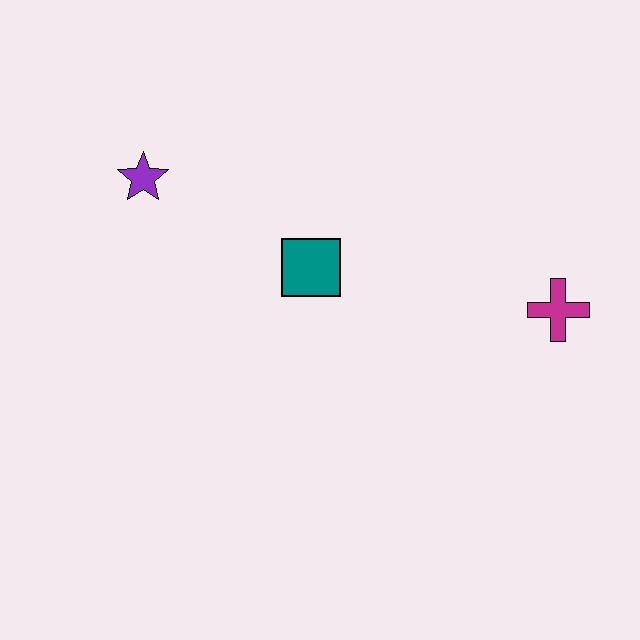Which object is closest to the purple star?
The teal square is closest to the purple star.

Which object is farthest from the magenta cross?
The purple star is farthest from the magenta cross.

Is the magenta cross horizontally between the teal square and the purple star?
No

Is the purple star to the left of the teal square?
Yes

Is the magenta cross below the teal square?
Yes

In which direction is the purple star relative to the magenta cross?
The purple star is to the left of the magenta cross.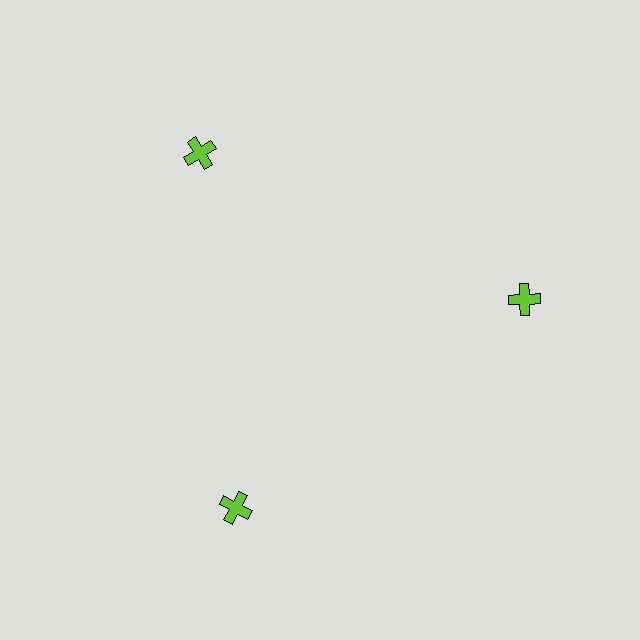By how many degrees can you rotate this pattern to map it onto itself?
The pattern maps onto itself every 120 degrees of rotation.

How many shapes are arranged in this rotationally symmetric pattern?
There are 3 shapes, arranged in 3 groups of 1.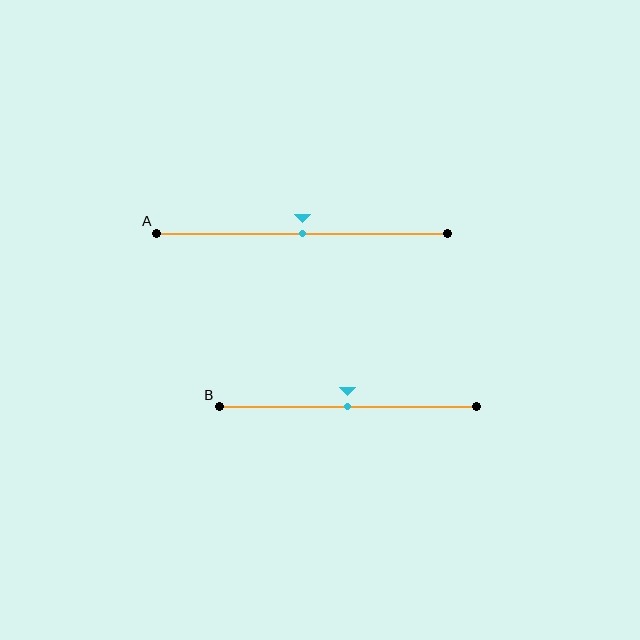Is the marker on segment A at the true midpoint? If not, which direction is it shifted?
Yes, the marker on segment A is at the true midpoint.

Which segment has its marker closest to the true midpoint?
Segment A has its marker closest to the true midpoint.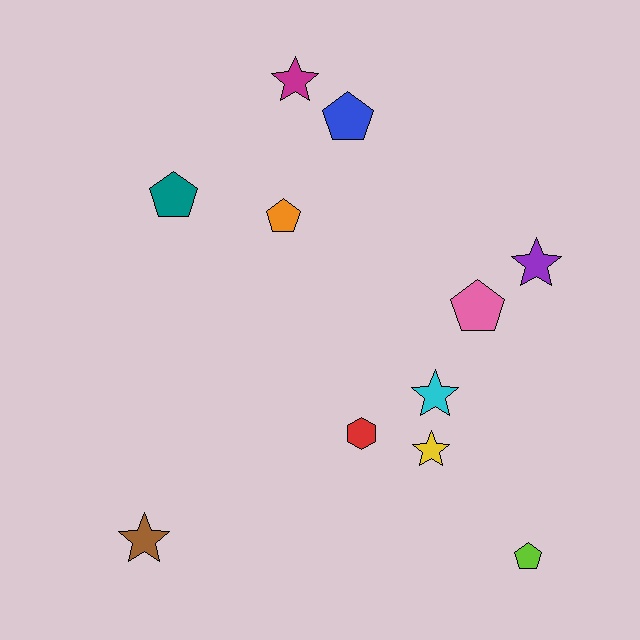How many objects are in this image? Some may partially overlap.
There are 11 objects.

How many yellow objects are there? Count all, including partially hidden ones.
There is 1 yellow object.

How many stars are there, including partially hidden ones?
There are 5 stars.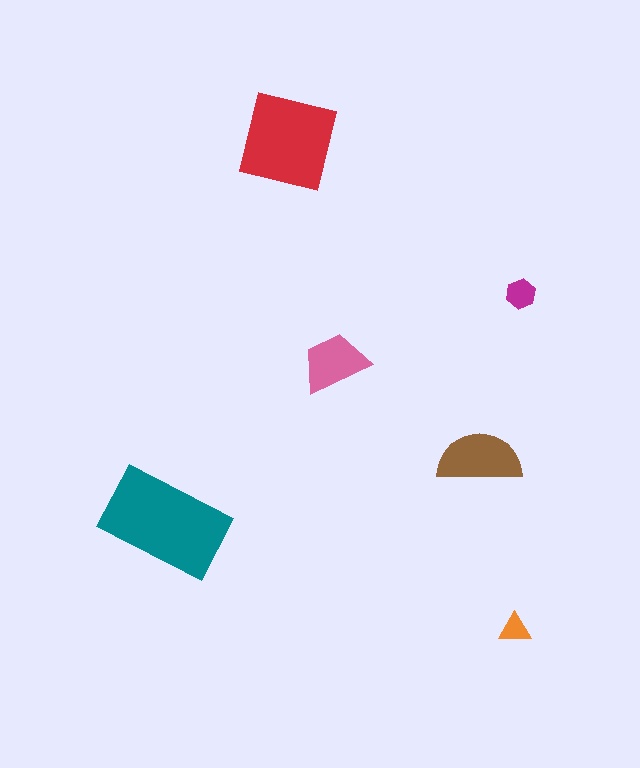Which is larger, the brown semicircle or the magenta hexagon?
The brown semicircle.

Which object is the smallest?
The orange triangle.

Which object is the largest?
The teal rectangle.